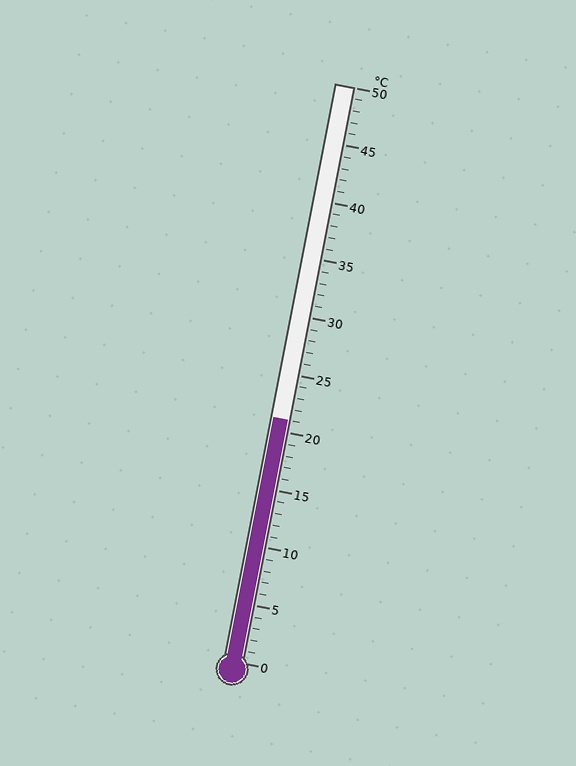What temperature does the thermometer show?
The thermometer shows approximately 21°C.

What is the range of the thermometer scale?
The thermometer scale ranges from 0°C to 50°C.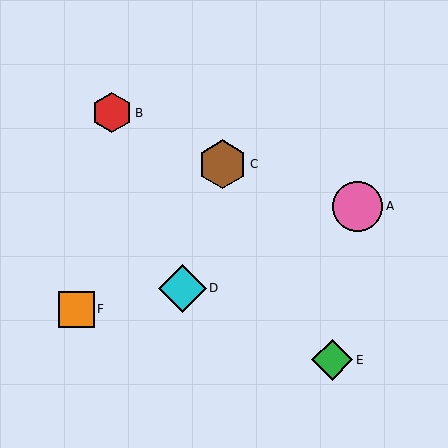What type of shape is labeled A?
Shape A is a pink circle.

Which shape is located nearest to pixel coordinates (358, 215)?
The pink circle (labeled A) at (358, 206) is nearest to that location.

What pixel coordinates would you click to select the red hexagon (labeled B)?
Click at (112, 113) to select the red hexagon B.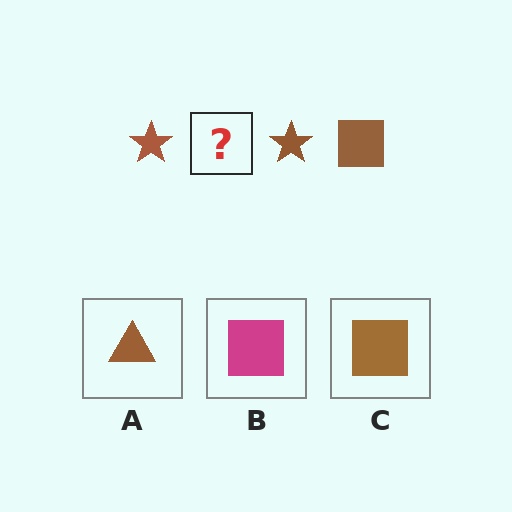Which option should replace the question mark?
Option C.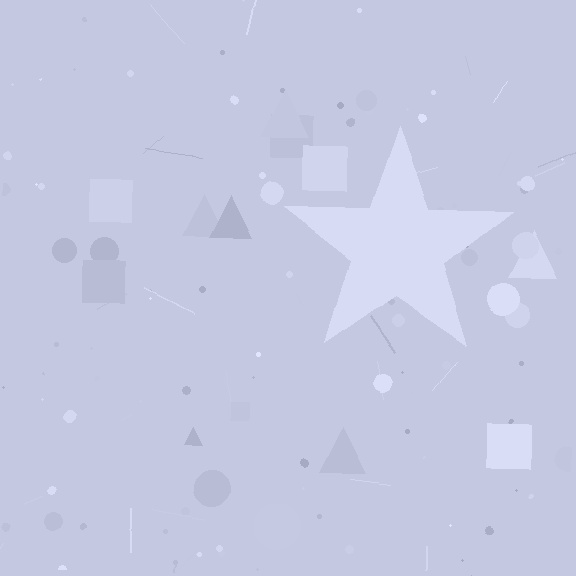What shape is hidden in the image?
A star is hidden in the image.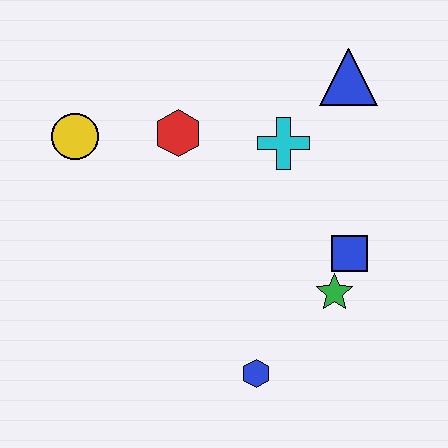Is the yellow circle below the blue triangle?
Yes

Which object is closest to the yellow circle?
The red hexagon is closest to the yellow circle.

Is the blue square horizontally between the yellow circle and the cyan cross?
No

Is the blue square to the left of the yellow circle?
No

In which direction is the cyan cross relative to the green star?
The cyan cross is above the green star.